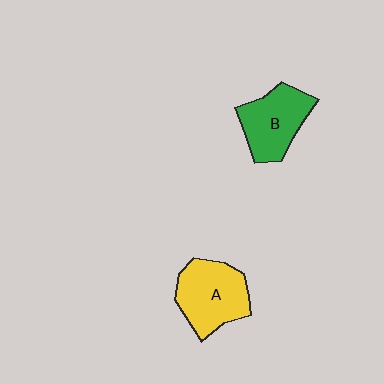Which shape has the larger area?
Shape A (yellow).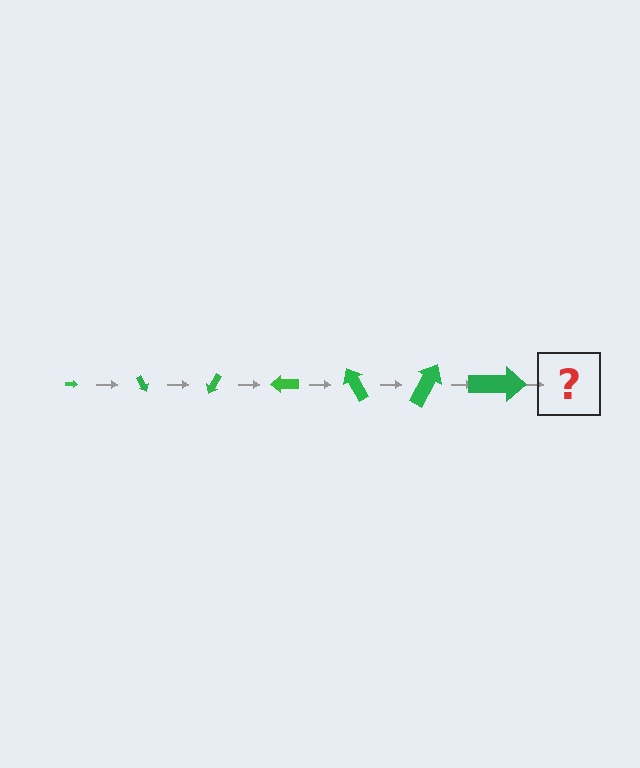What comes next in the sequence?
The next element should be an arrow, larger than the previous one and rotated 420 degrees from the start.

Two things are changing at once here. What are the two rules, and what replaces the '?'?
The two rules are that the arrow grows larger each step and it rotates 60 degrees each step. The '?' should be an arrow, larger than the previous one and rotated 420 degrees from the start.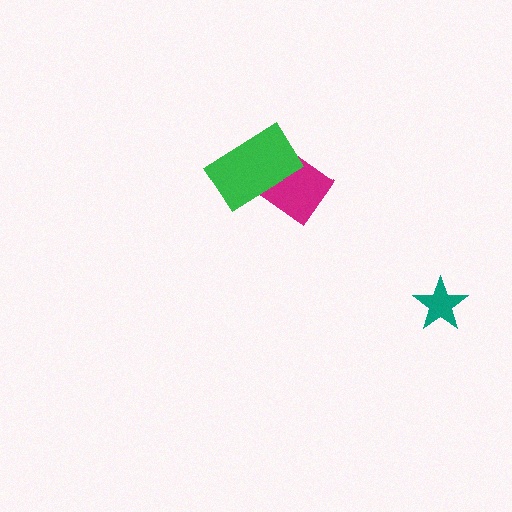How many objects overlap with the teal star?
0 objects overlap with the teal star.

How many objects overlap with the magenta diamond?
1 object overlaps with the magenta diamond.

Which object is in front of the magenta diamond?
The green rectangle is in front of the magenta diamond.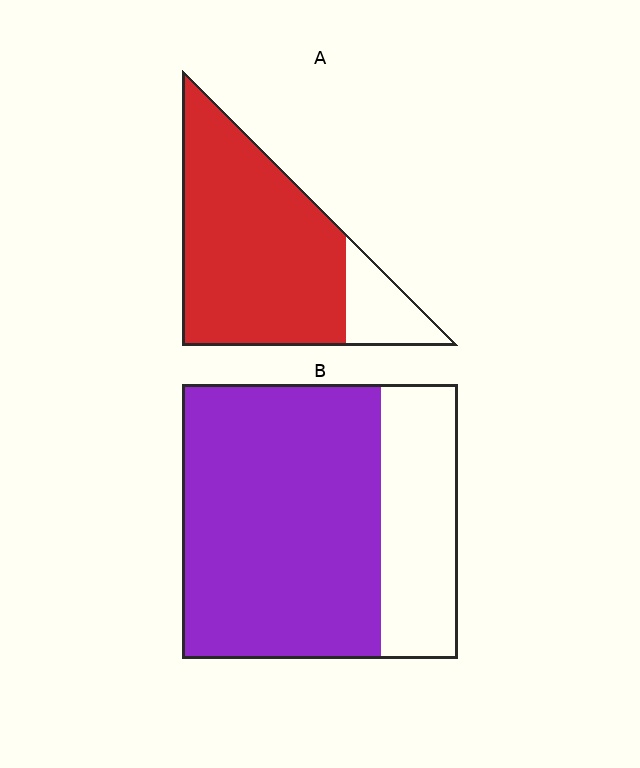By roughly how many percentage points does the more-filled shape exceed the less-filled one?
By roughly 10 percentage points (A over B).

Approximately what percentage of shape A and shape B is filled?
A is approximately 85% and B is approximately 70%.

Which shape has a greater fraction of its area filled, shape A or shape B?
Shape A.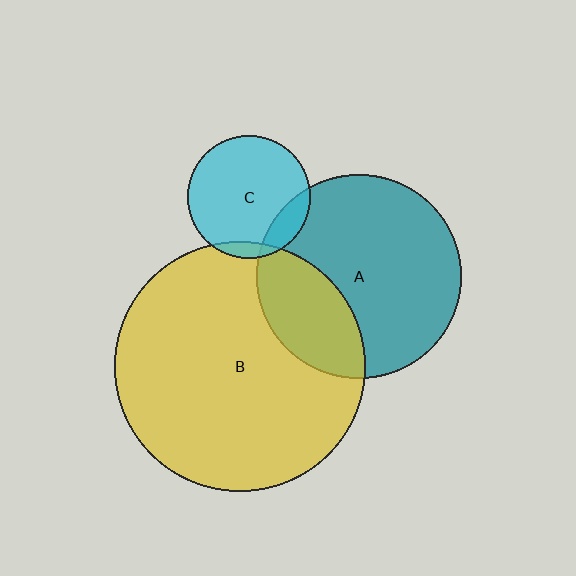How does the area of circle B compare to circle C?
Approximately 4.1 times.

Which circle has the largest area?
Circle B (yellow).